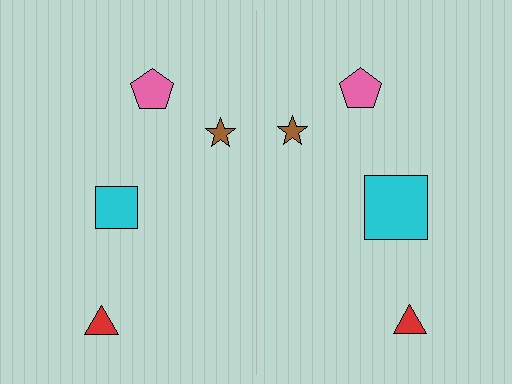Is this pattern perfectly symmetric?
No, the pattern is not perfectly symmetric. The cyan square on the right side has a different size than its mirror counterpart.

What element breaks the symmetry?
The cyan square on the right side has a different size than its mirror counterpart.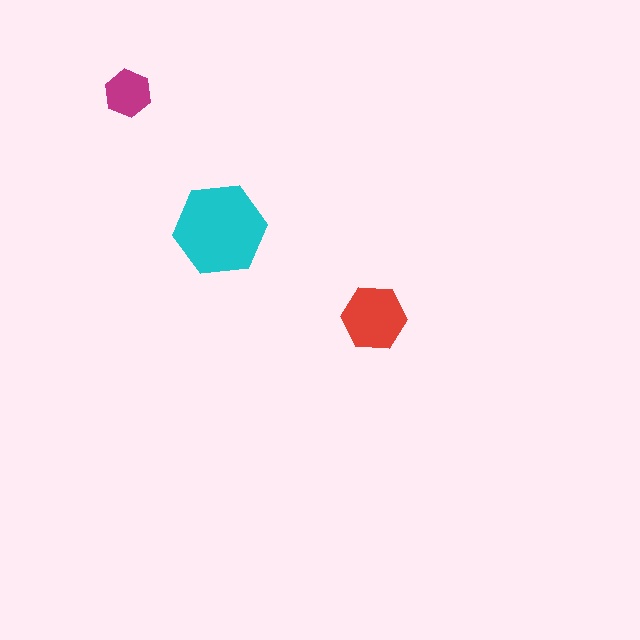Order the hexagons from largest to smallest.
the cyan one, the red one, the magenta one.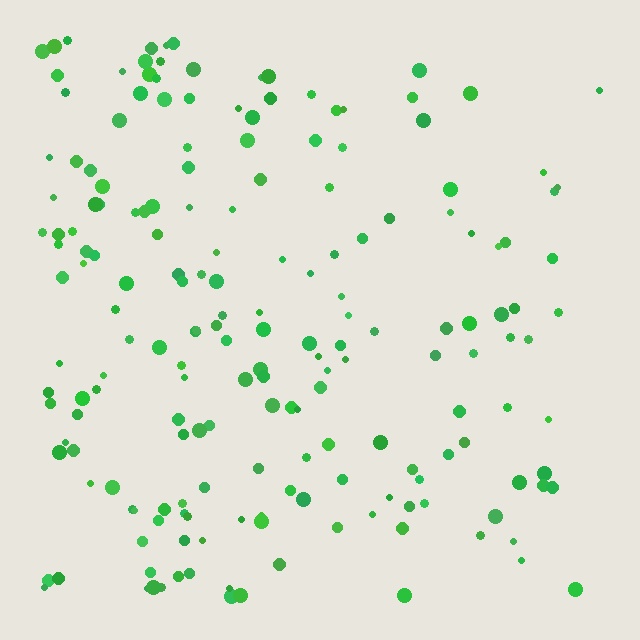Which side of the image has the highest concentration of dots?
The left.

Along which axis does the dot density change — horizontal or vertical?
Horizontal.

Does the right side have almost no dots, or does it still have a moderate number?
Still a moderate number, just noticeably fewer than the left.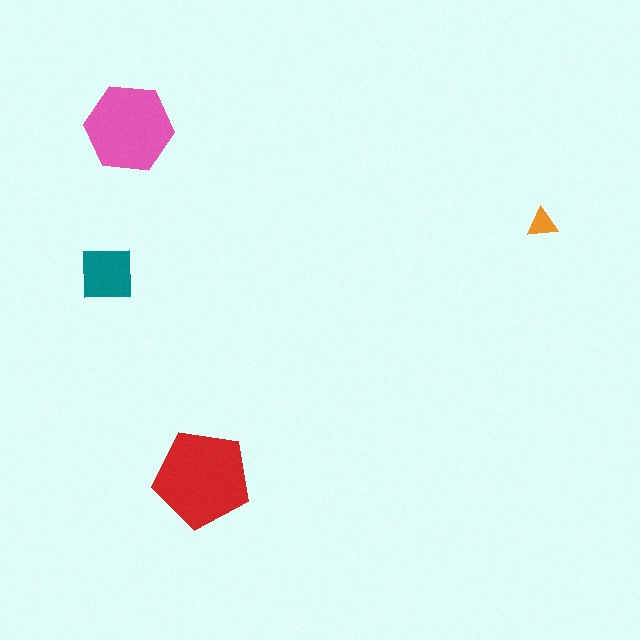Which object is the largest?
The red pentagon.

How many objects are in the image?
There are 4 objects in the image.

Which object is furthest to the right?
The orange triangle is rightmost.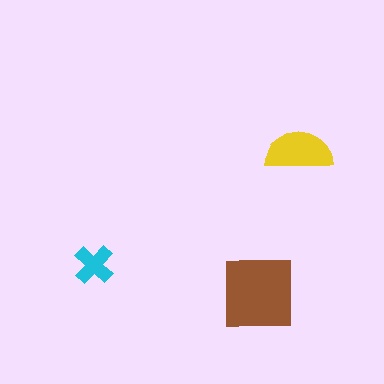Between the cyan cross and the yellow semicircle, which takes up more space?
The yellow semicircle.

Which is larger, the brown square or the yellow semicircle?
The brown square.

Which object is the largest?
The brown square.